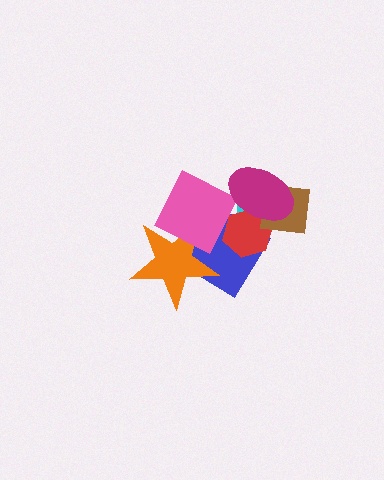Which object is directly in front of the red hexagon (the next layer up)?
The brown square is directly in front of the red hexagon.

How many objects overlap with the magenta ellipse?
5 objects overlap with the magenta ellipse.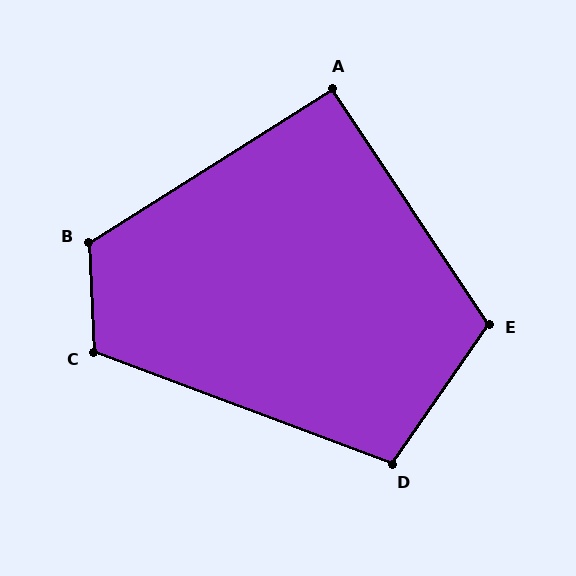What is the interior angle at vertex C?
Approximately 113 degrees (obtuse).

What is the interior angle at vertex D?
Approximately 104 degrees (obtuse).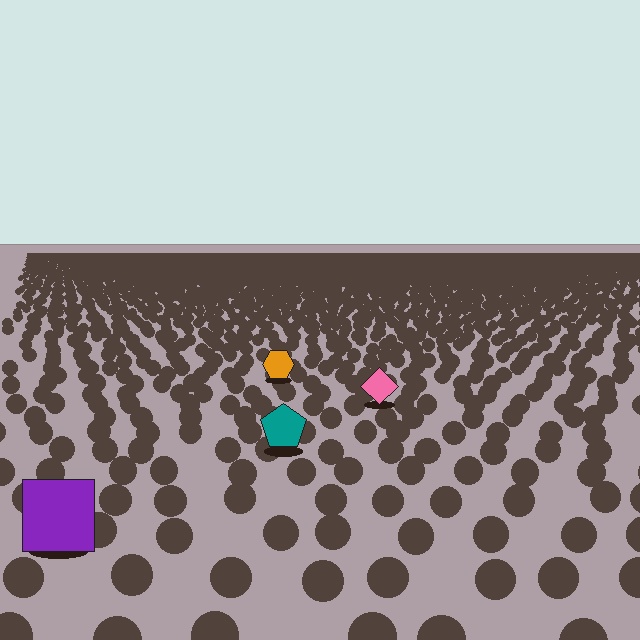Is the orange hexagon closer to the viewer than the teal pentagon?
No. The teal pentagon is closer — you can tell from the texture gradient: the ground texture is coarser near it.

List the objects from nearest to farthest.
From nearest to farthest: the purple square, the teal pentagon, the pink diamond, the orange hexagon.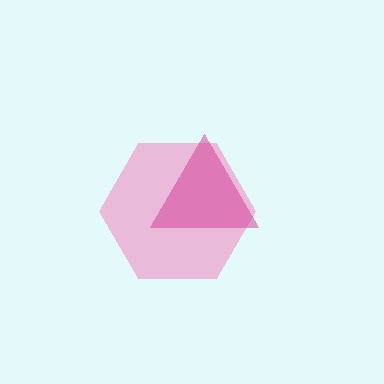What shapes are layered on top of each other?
The layered shapes are: a pink hexagon, a magenta triangle.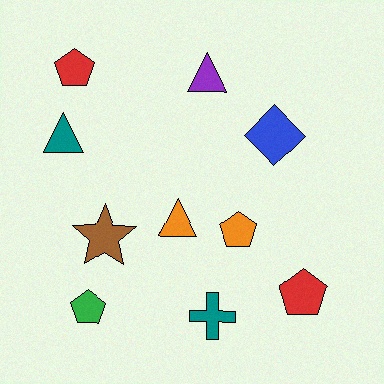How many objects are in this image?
There are 10 objects.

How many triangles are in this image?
There are 3 triangles.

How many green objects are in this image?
There is 1 green object.